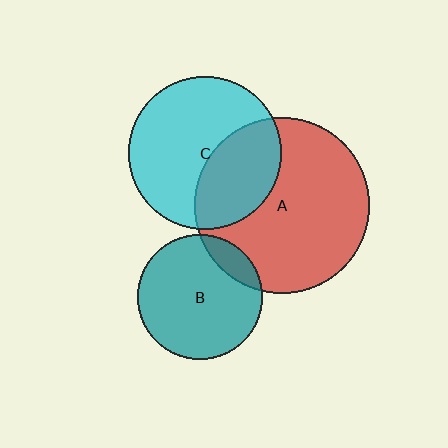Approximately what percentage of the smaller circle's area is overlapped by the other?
Approximately 35%.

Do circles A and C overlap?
Yes.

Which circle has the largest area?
Circle A (red).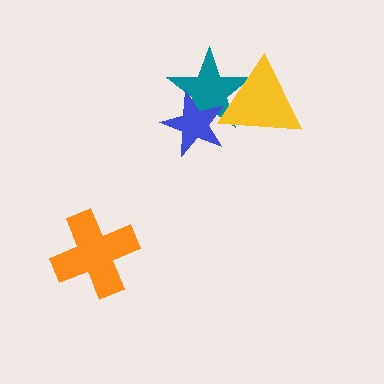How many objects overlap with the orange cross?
0 objects overlap with the orange cross.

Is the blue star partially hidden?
Yes, it is partially covered by another shape.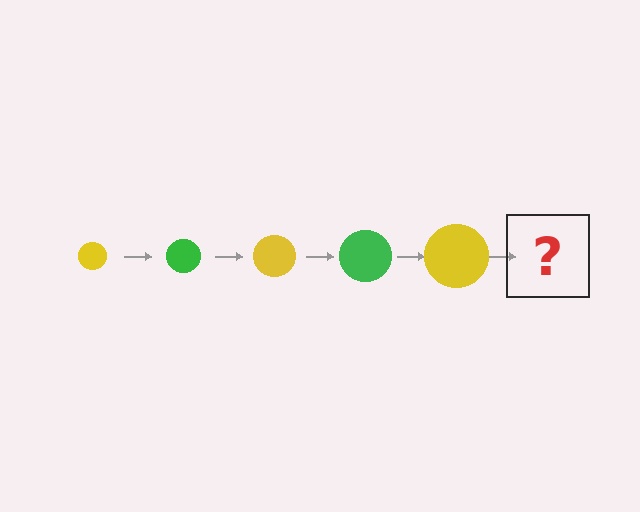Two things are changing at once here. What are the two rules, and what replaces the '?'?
The two rules are that the circle grows larger each step and the color cycles through yellow and green. The '?' should be a green circle, larger than the previous one.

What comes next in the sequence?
The next element should be a green circle, larger than the previous one.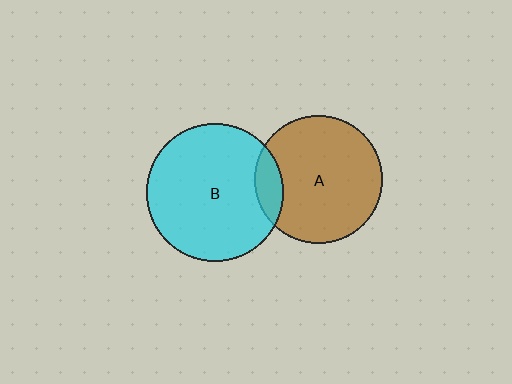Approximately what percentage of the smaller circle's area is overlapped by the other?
Approximately 10%.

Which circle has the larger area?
Circle B (cyan).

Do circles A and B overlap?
Yes.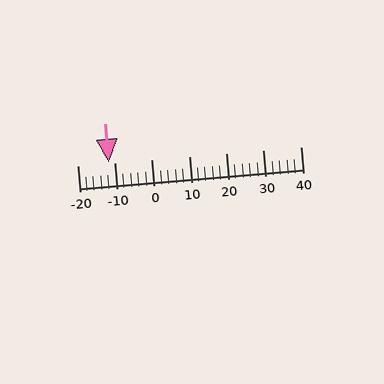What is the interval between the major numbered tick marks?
The major tick marks are spaced 10 units apart.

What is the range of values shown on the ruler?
The ruler shows values from -20 to 40.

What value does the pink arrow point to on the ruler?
The pink arrow points to approximately -12.